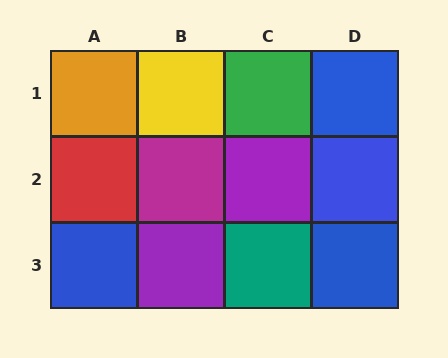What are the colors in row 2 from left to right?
Red, magenta, purple, blue.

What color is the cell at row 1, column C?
Green.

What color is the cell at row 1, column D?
Blue.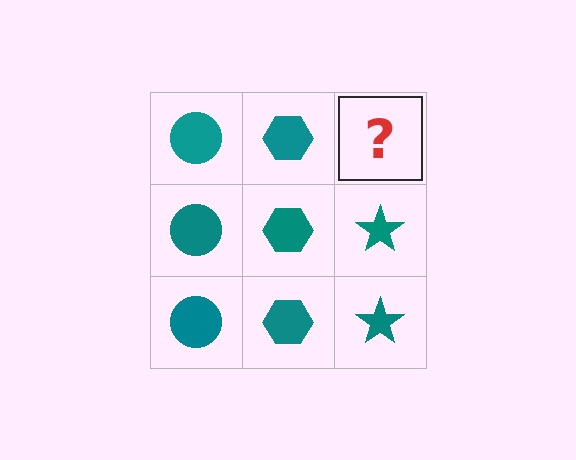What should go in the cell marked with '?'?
The missing cell should contain a teal star.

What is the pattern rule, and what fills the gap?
The rule is that each column has a consistent shape. The gap should be filled with a teal star.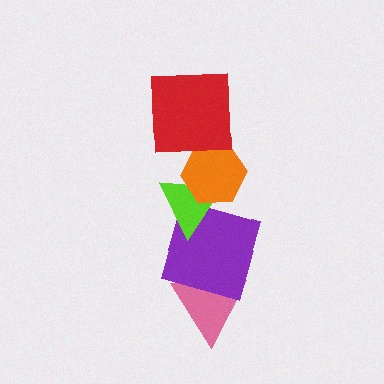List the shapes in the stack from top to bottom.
From top to bottom: the red square, the orange hexagon, the lime triangle, the purple square, the pink triangle.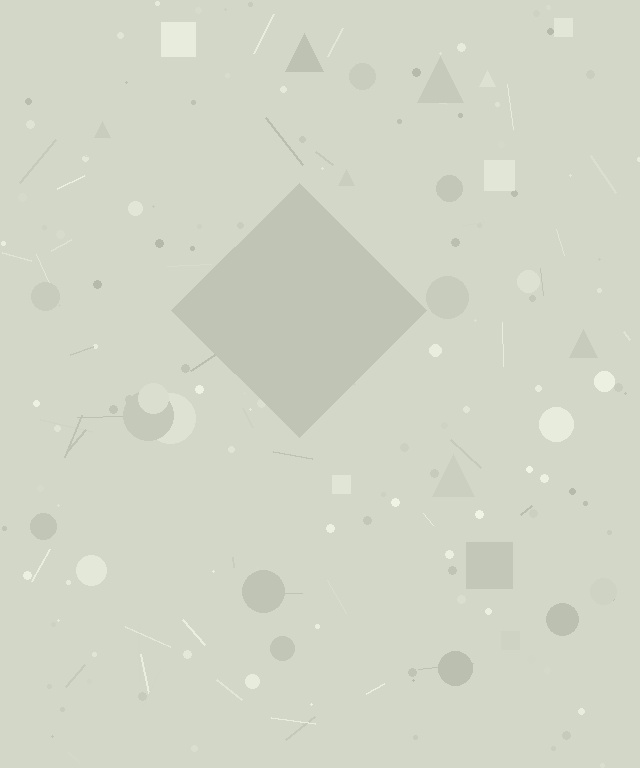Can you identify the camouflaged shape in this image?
The camouflaged shape is a diamond.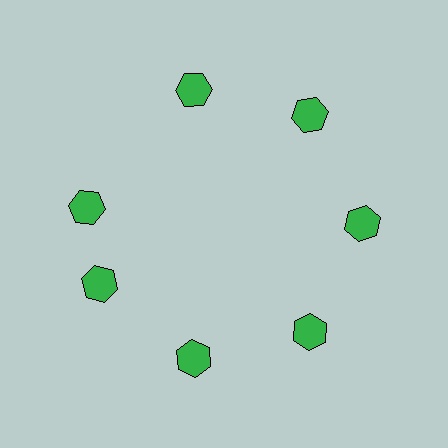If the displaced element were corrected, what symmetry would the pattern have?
It would have 7-fold rotational symmetry — the pattern would map onto itself every 51 degrees.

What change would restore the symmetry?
The symmetry would be restored by rotating it back into even spacing with its neighbors so that all 7 hexagons sit at equal angles and equal distance from the center.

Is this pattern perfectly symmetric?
No. The 7 green hexagons are arranged in a ring, but one element near the 10 o'clock position is rotated out of alignment along the ring, breaking the 7-fold rotational symmetry.